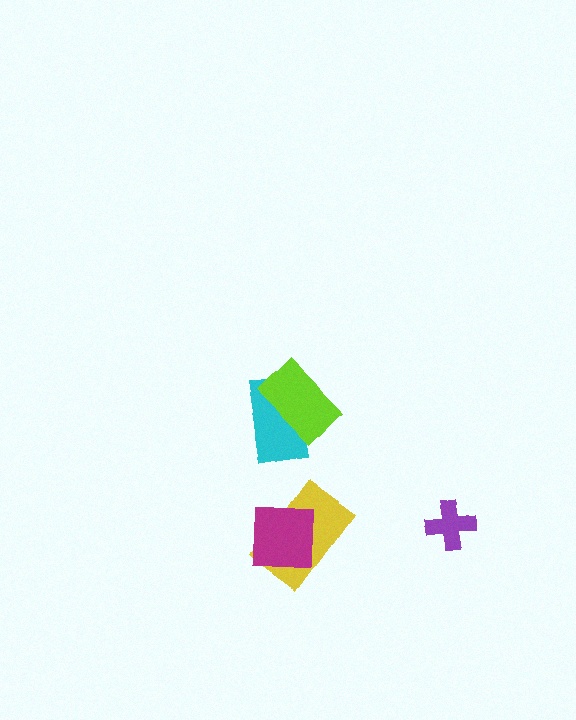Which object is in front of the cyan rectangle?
The lime rectangle is in front of the cyan rectangle.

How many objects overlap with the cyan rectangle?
1 object overlaps with the cyan rectangle.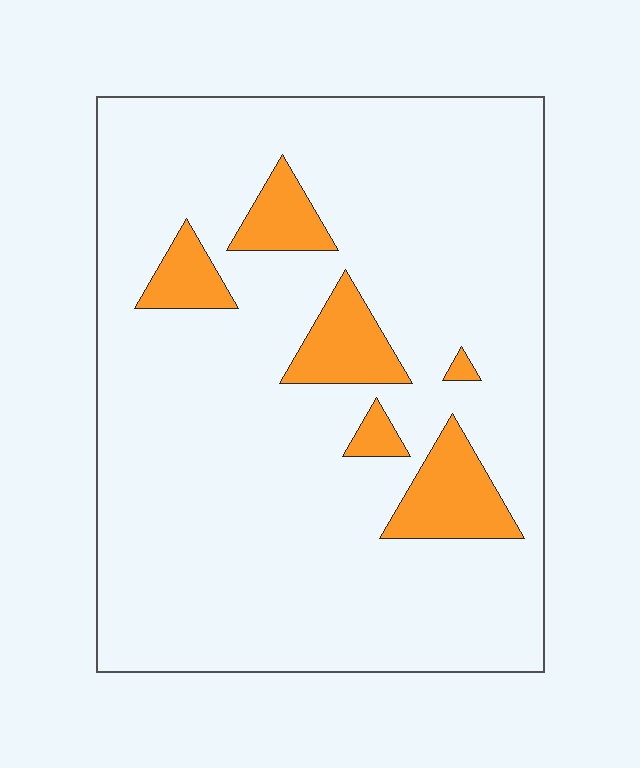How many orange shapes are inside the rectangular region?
6.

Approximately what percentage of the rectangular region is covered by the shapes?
Approximately 10%.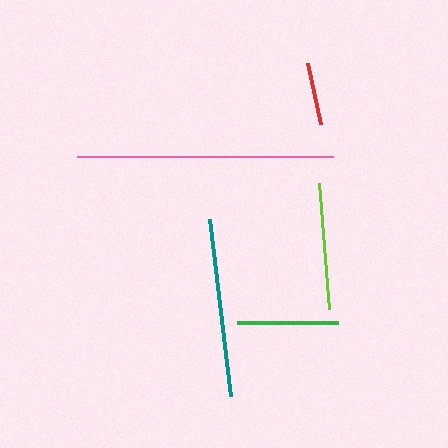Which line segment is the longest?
The pink line is the longest at approximately 256 pixels.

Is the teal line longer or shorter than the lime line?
The teal line is longer than the lime line.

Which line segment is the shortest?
The red line is the shortest at approximately 63 pixels.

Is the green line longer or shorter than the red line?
The green line is longer than the red line.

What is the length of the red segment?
The red segment is approximately 63 pixels long.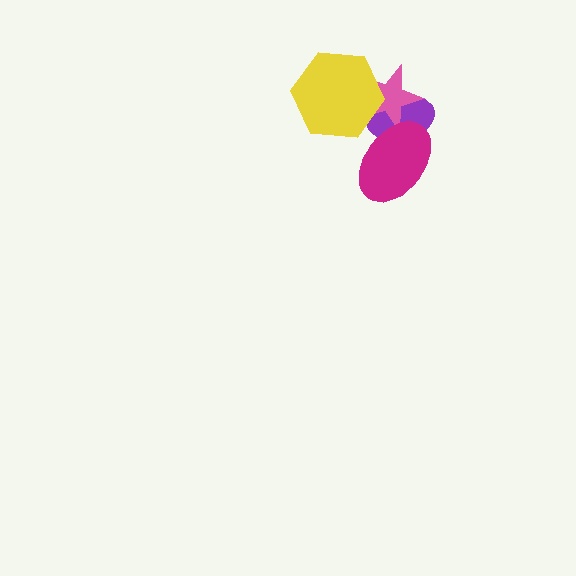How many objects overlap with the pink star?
3 objects overlap with the pink star.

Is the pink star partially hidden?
Yes, it is partially covered by another shape.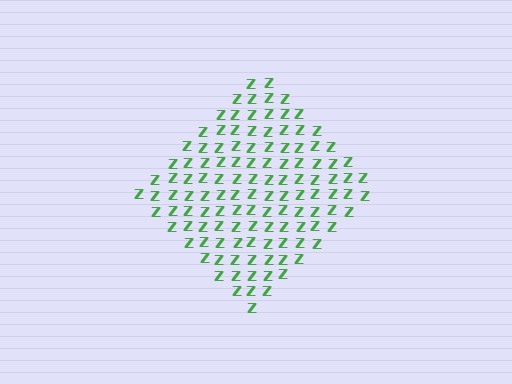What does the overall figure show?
The overall figure shows a diamond.